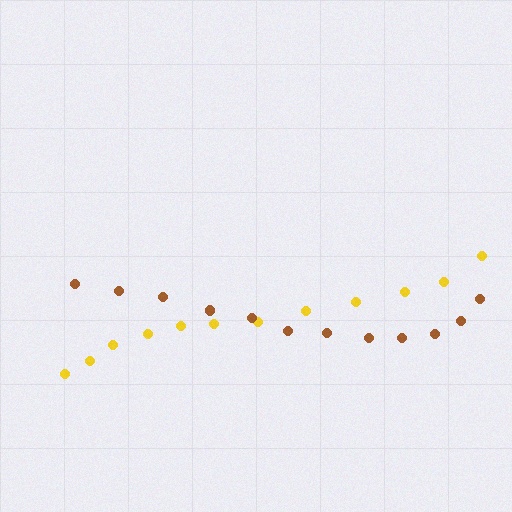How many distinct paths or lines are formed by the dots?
There are 2 distinct paths.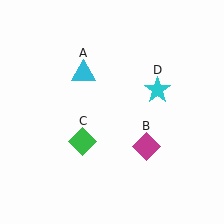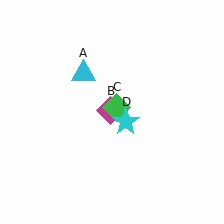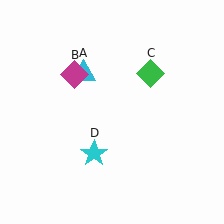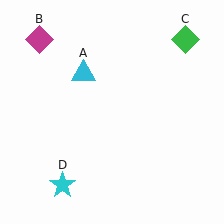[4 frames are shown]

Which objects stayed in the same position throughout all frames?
Cyan triangle (object A) remained stationary.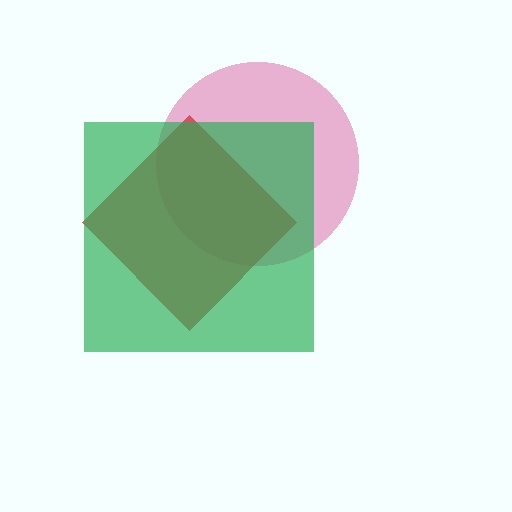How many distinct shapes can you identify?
There are 3 distinct shapes: a magenta circle, a red diamond, a green square.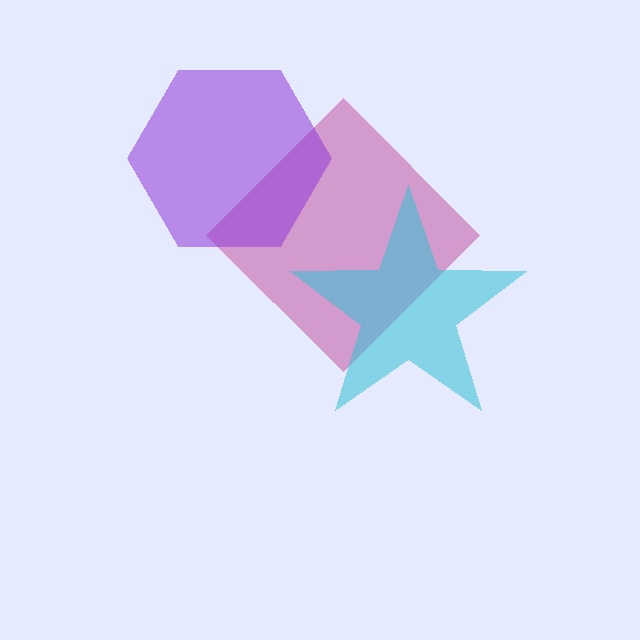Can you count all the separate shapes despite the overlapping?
Yes, there are 3 separate shapes.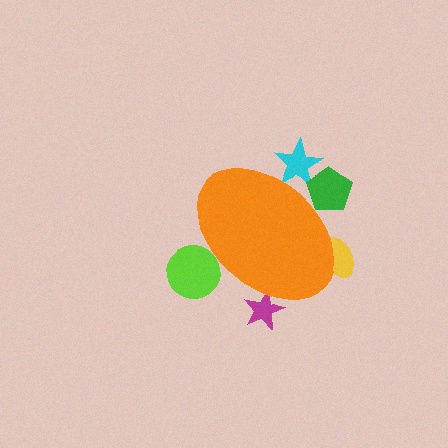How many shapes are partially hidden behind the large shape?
5 shapes are partially hidden.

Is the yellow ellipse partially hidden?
Yes, the yellow ellipse is partially hidden behind the orange ellipse.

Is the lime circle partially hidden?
Yes, the lime circle is partially hidden behind the orange ellipse.